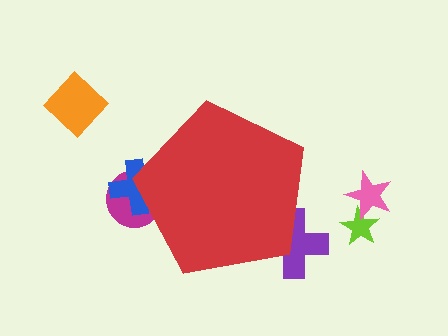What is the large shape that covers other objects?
A red pentagon.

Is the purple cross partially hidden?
Yes, the purple cross is partially hidden behind the red pentagon.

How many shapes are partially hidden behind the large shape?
3 shapes are partially hidden.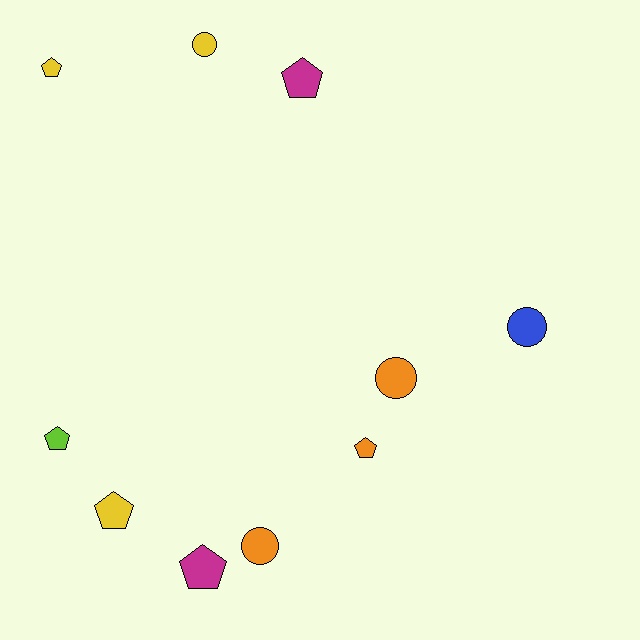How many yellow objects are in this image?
There are 3 yellow objects.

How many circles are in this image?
There are 4 circles.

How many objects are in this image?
There are 10 objects.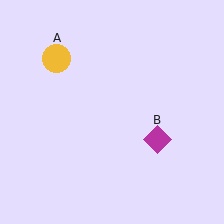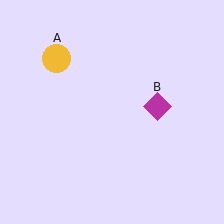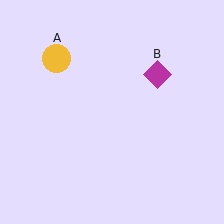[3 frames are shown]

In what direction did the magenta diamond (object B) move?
The magenta diamond (object B) moved up.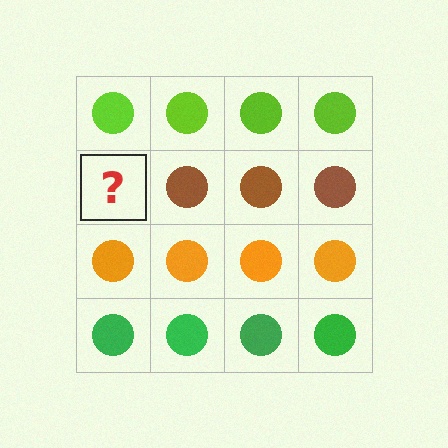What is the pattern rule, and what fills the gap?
The rule is that each row has a consistent color. The gap should be filled with a brown circle.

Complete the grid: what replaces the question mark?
The question mark should be replaced with a brown circle.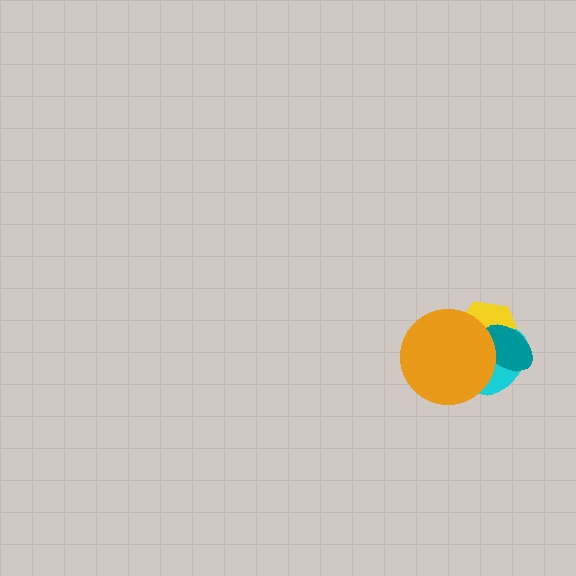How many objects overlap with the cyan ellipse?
3 objects overlap with the cyan ellipse.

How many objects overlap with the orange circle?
3 objects overlap with the orange circle.